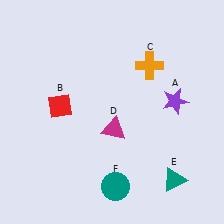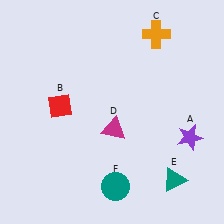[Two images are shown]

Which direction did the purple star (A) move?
The purple star (A) moved down.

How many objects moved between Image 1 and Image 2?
2 objects moved between the two images.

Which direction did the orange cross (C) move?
The orange cross (C) moved up.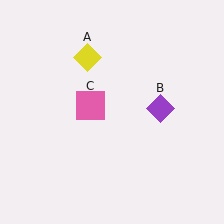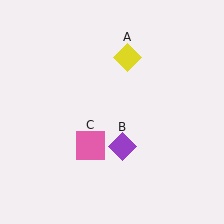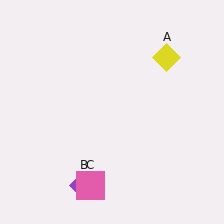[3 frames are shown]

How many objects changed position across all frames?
3 objects changed position: yellow diamond (object A), purple diamond (object B), pink square (object C).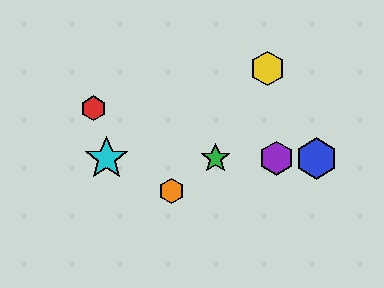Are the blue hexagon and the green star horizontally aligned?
Yes, both are at y≈158.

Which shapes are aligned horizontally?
The blue hexagon, the green star, the purple hexagon, the cyan star are aligned horizontally.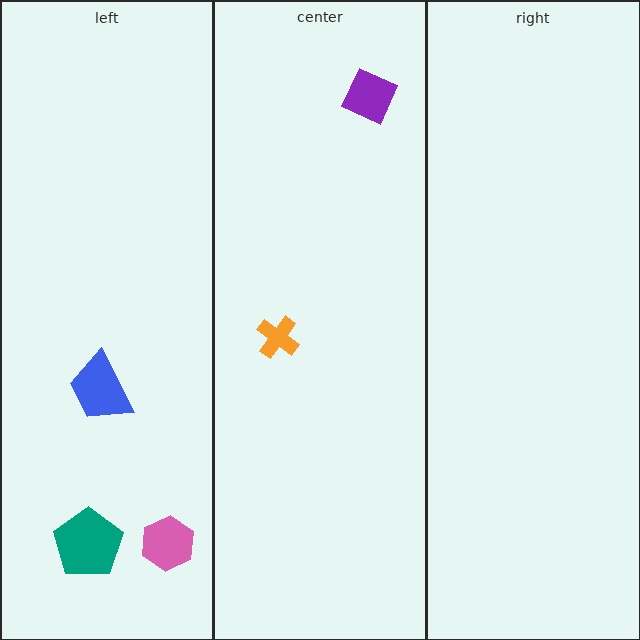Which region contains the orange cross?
The center region.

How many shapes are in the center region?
2.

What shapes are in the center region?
The purple diamond, the orange cross.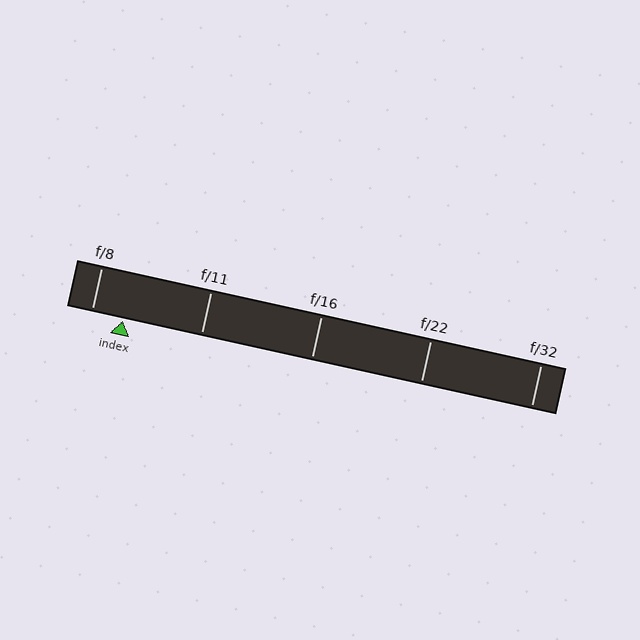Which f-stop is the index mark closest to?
The index mark is closest to f/8.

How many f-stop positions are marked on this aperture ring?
There are 5 f-stop positions marked.